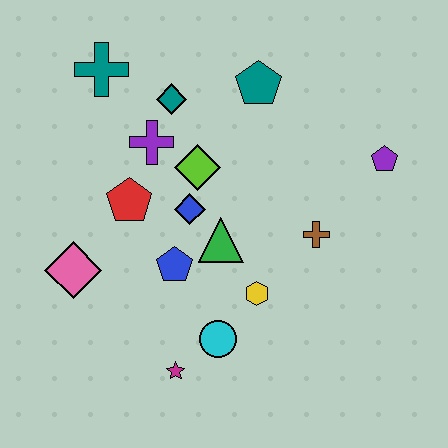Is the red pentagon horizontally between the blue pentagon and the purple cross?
No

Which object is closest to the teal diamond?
The purple cross is closest to the teal diamond.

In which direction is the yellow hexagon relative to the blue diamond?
The yellow hexagon is below the blue diamond.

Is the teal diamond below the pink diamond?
No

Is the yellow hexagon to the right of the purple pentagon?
No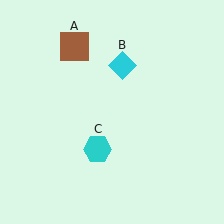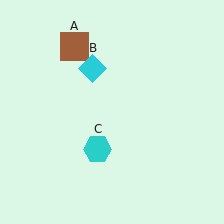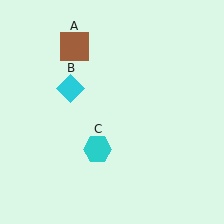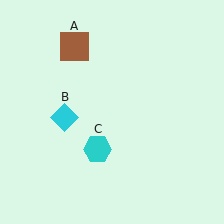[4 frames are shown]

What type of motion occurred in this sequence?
The cyan diamond (object B) rotated counterclockwise around the center of the scene.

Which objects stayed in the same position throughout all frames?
Brown square (object A) and cyan hexagon (object C) remained stationary.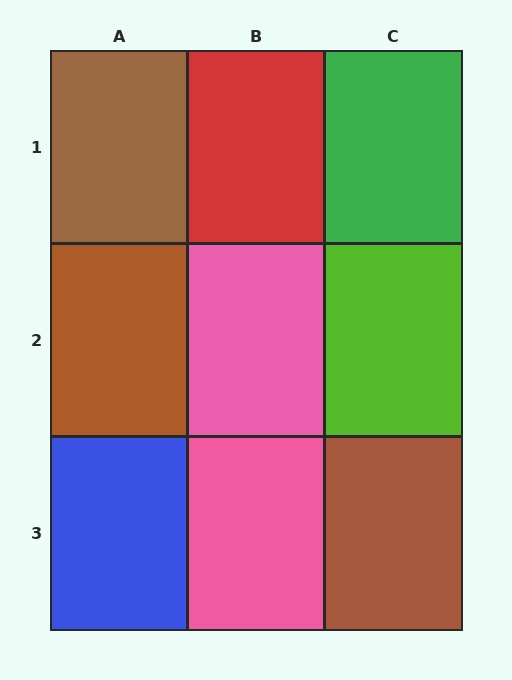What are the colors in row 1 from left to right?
Brown, red, green.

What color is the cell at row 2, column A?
Brown.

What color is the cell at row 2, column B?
Pink.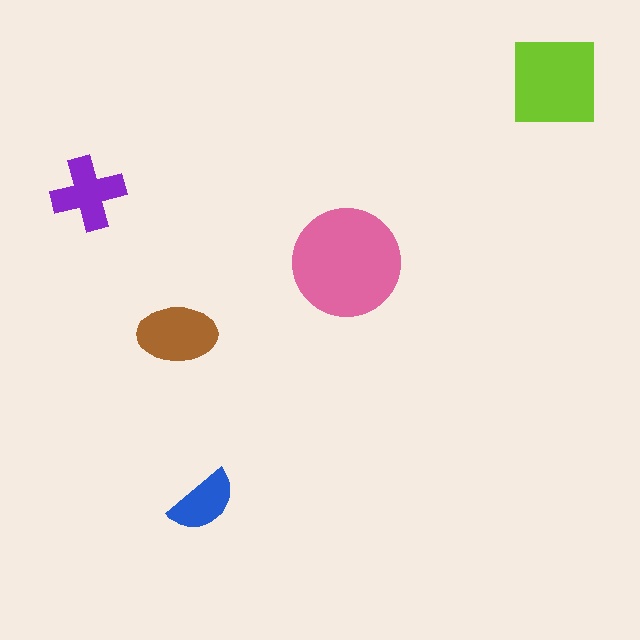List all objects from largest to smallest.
The pink circle, the lime square, the brown ellipse, the purple cross, the blue semicircle.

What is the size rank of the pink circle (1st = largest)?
1st.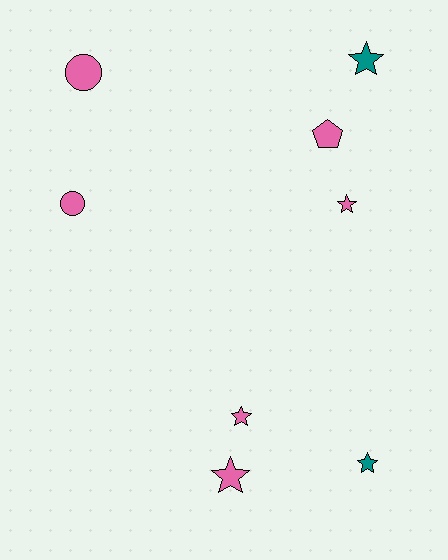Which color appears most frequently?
Pink, with 6 objects.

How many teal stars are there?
There are 2 teal stars.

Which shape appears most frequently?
Star, with 5 objects.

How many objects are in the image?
There are 8 objects.